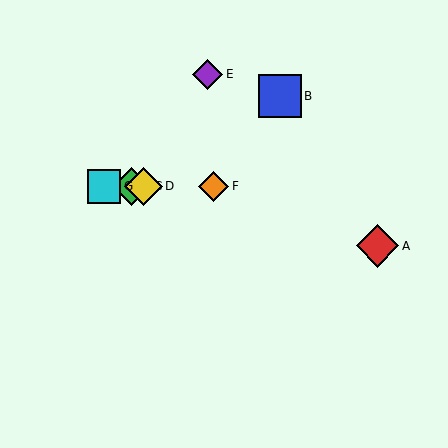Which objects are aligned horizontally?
Objects C, D, F, G are aligned horizontally.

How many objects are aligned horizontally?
4 objects (C, D, F, G) are aligned horizontally.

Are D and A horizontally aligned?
No, D is at y≈186 and A is at y≈246.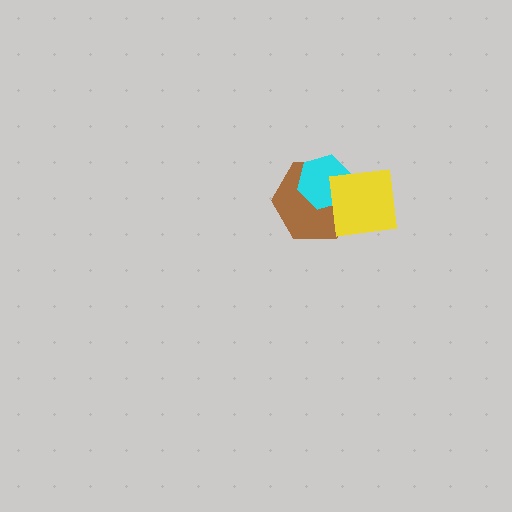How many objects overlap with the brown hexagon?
2 objects overlap with the brown hexagon.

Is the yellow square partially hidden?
No, no other shape covers it.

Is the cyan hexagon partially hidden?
Yes, it is partially covered by another shape.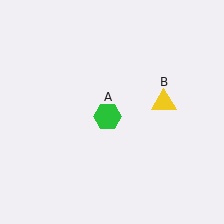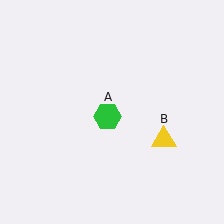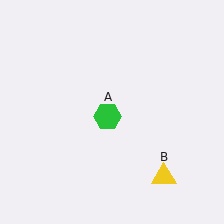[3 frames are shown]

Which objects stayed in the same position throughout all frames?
Green hexagon (object A) remained stationary.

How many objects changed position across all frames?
1 object changed position: yellow triangle (object B).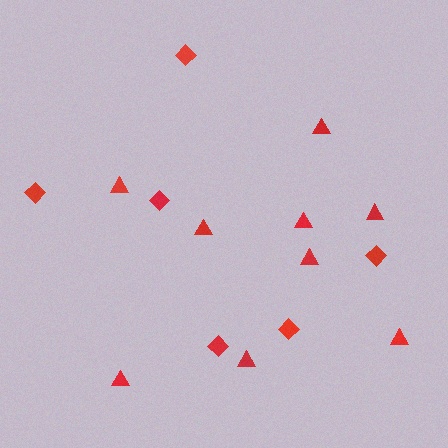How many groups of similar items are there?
There are 2 groups: one group of triangles (9) and one group of diamonds (6).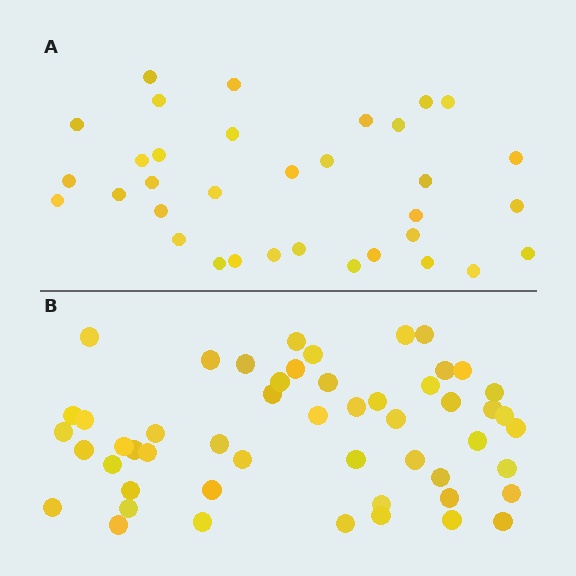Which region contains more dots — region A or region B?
Region B (the bottom region) has more dots.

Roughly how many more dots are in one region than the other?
Region B has approximately 20 more dots than region A.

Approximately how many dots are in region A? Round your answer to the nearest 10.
About 30 dots. (The exact count is 34, which rounds to 30.)